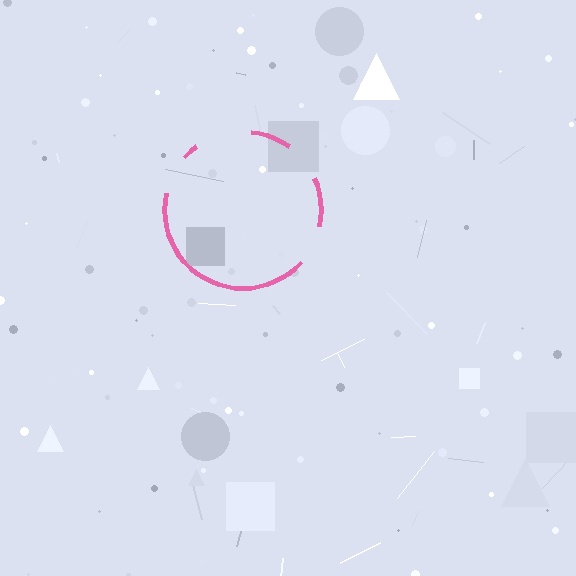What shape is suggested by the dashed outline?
The dashed outline suggests a circle.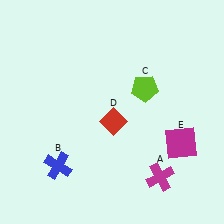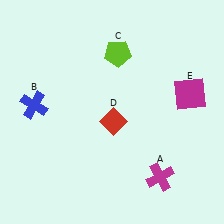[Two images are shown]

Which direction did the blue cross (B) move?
The blue cross (B) moved up.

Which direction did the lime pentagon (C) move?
The lime pentagon (C) moved up.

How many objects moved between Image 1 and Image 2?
3 objects moved between the two images.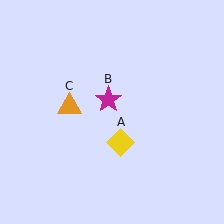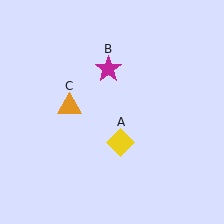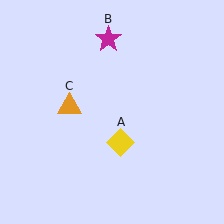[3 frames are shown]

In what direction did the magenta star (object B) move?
The magenta star (object B) moved up.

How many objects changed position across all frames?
1 object changed position: magenta star (object B).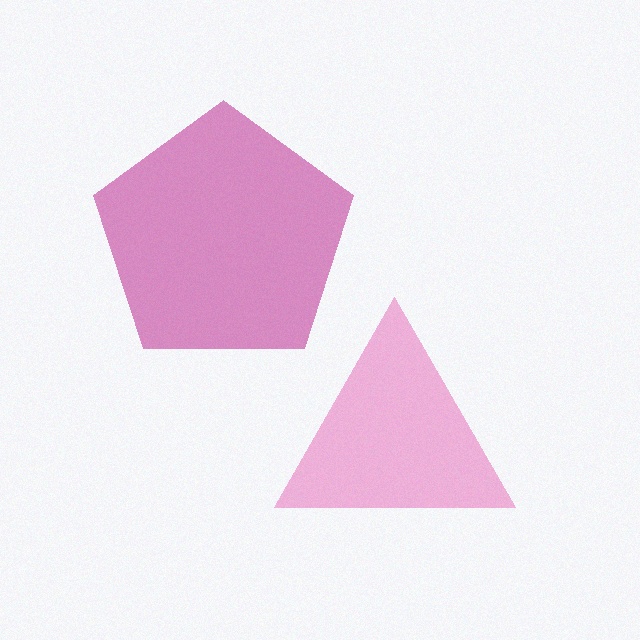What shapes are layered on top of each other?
The layered shapes are: a pink triangle, a magenta pentagon.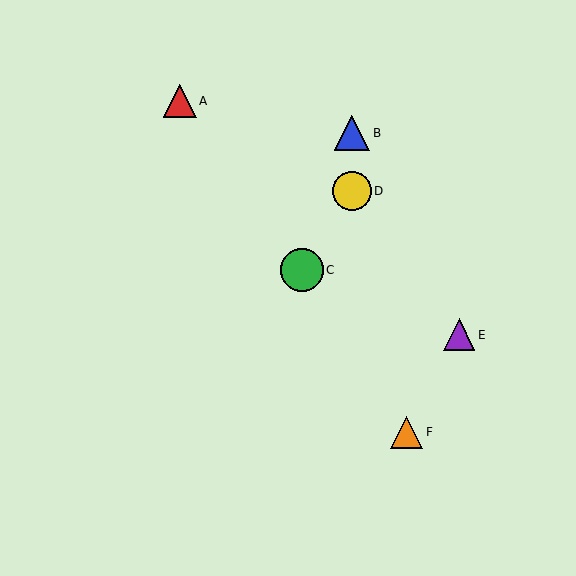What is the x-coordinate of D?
Object D is at x≈352.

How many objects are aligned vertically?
2 objects (B, D) are aligned vertically.